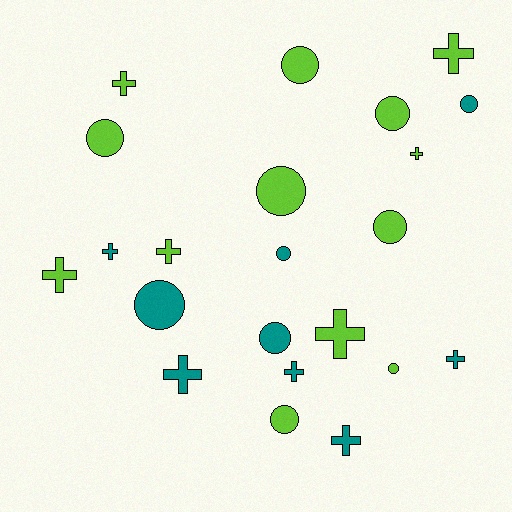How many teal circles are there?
There are 4 teal circles.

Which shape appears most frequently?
Cross, with 11 objects.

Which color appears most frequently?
Lime, with 13 objects.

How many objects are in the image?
There are 22 objects.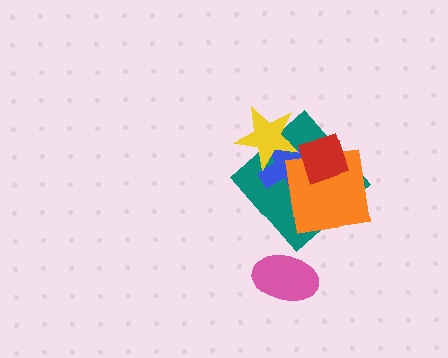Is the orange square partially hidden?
Yes, it is partially covered by another shape.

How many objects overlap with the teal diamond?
4 objects overlap with the teal diamond.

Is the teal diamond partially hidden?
Yes, it is partially covered by another shape.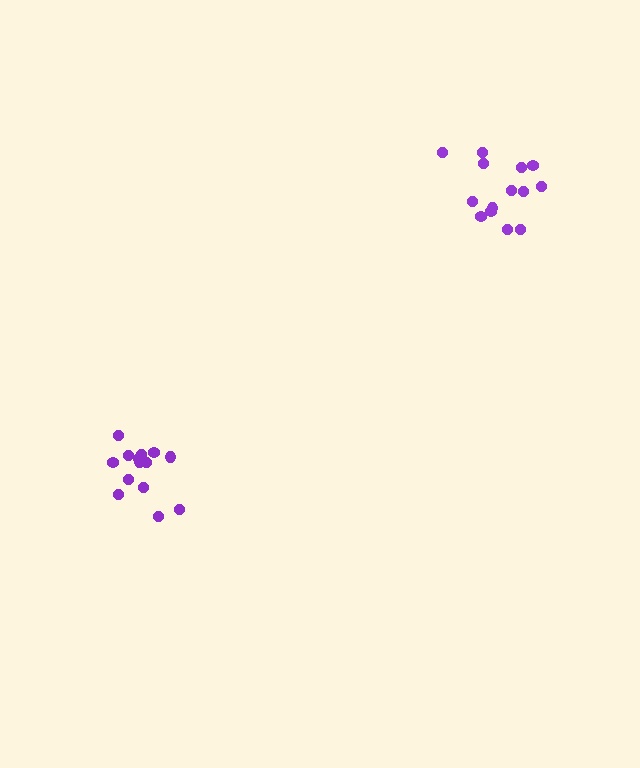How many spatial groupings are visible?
There are 2 spatial groupings.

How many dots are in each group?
Group 1: 14 dots, Group 2: 14 dots (28 total).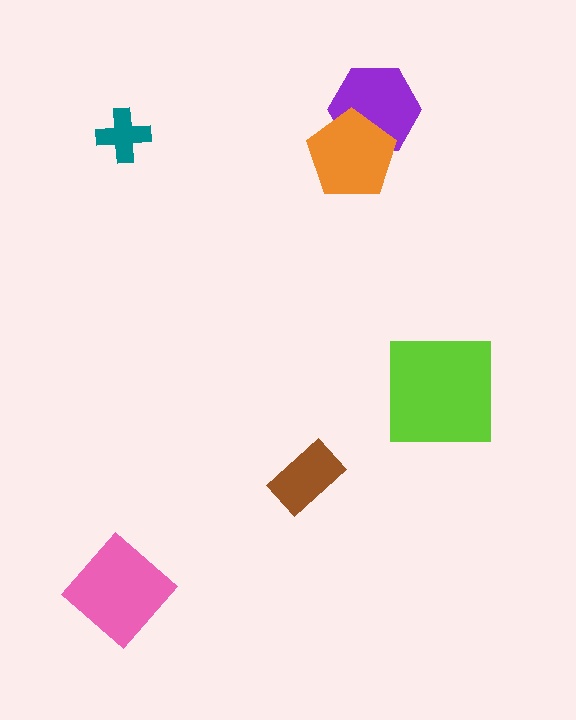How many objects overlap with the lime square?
0 objects overlap with the lime square.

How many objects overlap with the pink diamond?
0 objects overlap with the pink diamond.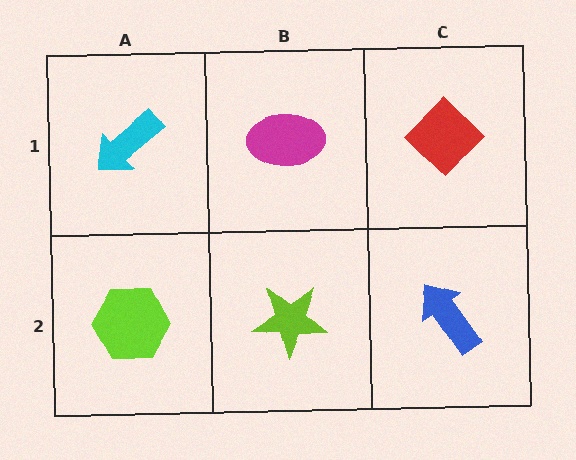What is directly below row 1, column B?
A lime star.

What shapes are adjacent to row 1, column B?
A lime star (row 2, column B), a cyan arrow (row 1, column A), a red diamond (row 1, column C).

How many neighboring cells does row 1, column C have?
2.